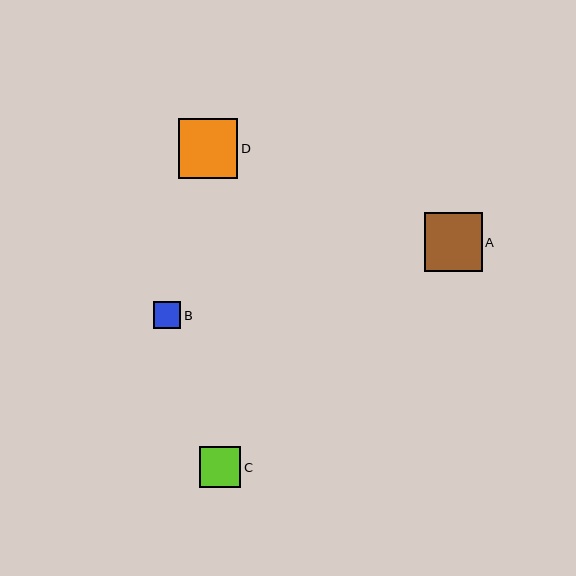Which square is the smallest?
Square B is the smallest with a size of approximately 27 pixels.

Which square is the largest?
Square D is the largest with a size of approximately 60 pixels.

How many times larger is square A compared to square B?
Square A is approximately 2.1 times the size of square B.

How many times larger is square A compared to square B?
Square A is approximately 2.1 times the size of square B.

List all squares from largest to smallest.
From largest to smallest: D, A, C, B.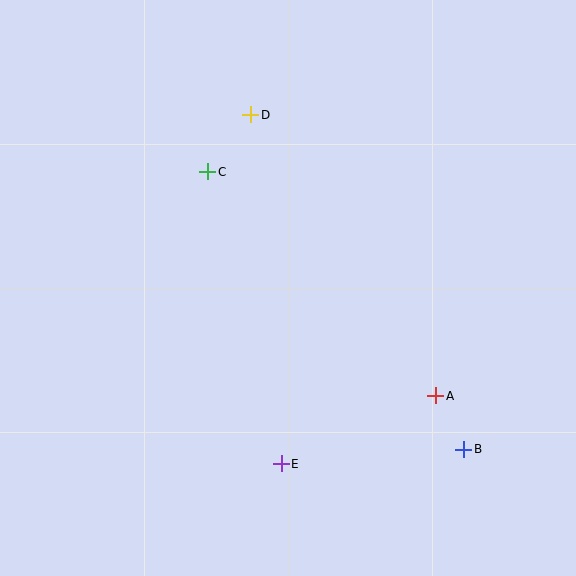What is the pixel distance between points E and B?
The distance between E and B is 183 pixels.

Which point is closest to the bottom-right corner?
Point B is closest to the bottom-right corner.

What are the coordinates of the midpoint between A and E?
The midpoint between A and E is at (359, 430).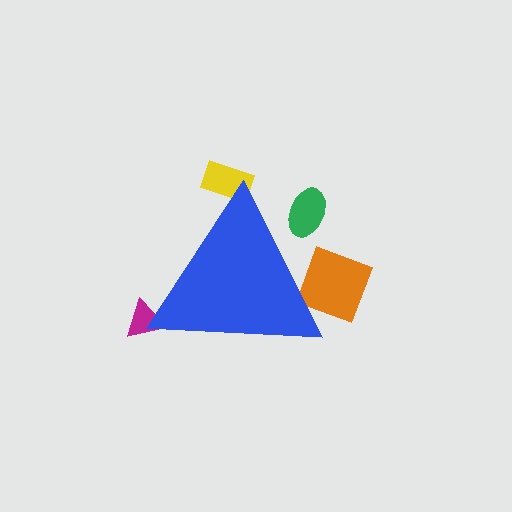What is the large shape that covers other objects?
A blue triangle.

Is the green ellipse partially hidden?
Yes, the green ellipse is partially hidden behind the blue triangle.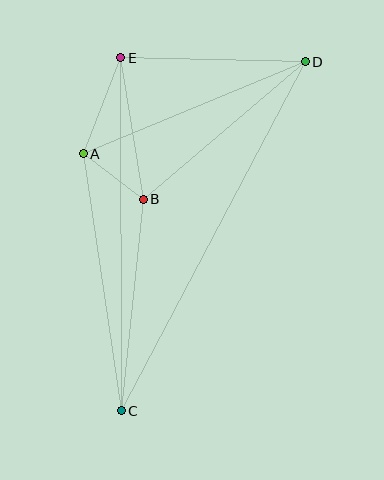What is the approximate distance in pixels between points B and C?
The distance between B and C is approximately 213 pixels.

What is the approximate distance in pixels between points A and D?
The distance between A and D is approximately 241 pixels.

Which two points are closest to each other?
Points A and B are closest to each other.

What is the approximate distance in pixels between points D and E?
The distance between D and E is approximately 184 pixels.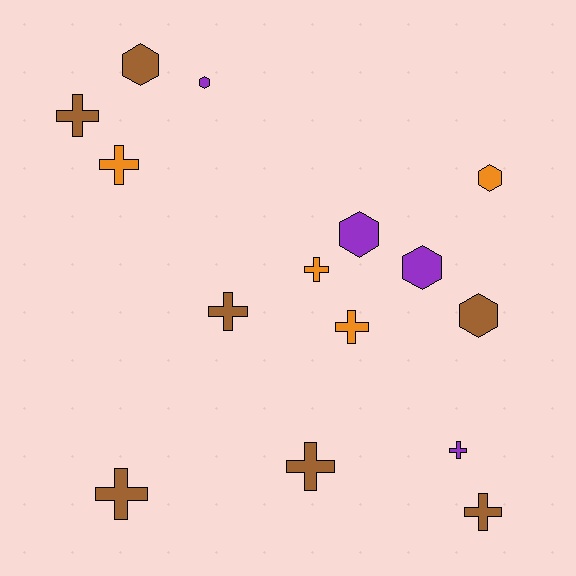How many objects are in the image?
There are 15 objects.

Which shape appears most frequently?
Cross, with 9 objects.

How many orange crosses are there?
There are 3 orange crosses.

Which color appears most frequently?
Brown, with 7 objects.